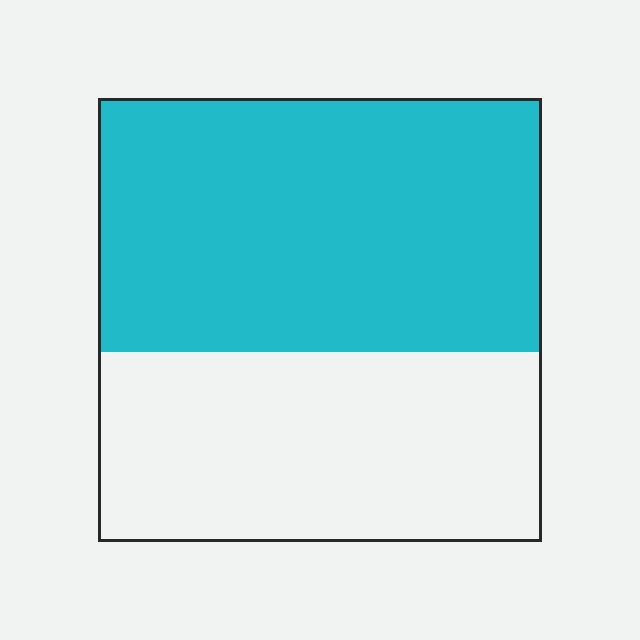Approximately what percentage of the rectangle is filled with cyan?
Approximately 55%.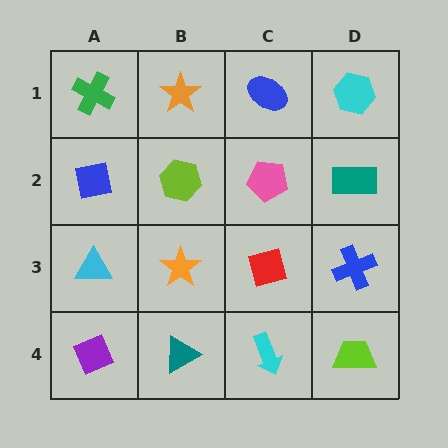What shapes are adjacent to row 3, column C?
A pink pentagon (row 2, column C), a cyan arrow (row 4, column C), an orange star (row 3, column B), a blue cross (row 3, column D).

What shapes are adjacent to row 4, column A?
A cyan triangle (row 3, column A), a teal triangle (row 4, column B).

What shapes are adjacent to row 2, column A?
A green cross (row 1, column A), a cyan triangle (row 3, column A), a lime hexagon (row 2, column B).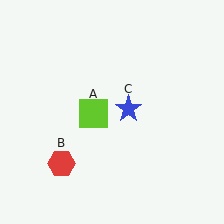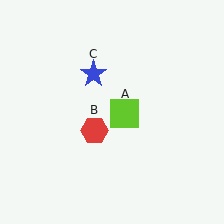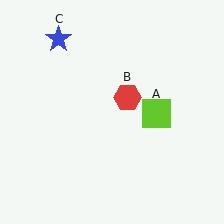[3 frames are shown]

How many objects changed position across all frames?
3 objects changed position: lime square (object A), red hexagon (object B), blue star (object C).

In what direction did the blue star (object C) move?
The blue star (object C) moved up and to the left.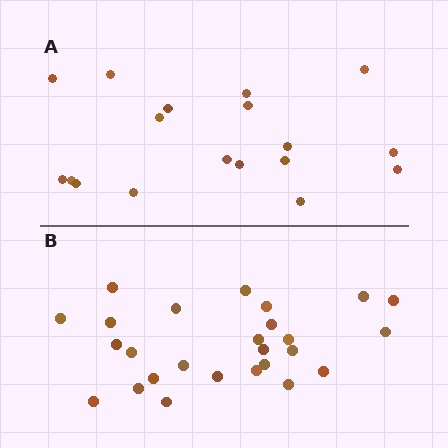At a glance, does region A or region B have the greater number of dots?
Region B (the bottom region) has more dots.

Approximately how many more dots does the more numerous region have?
Region B has roughly 8 or so more dots than region A.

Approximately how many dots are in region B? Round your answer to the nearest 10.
About 30 dots. (The exact count is 26, which rounds to 30.)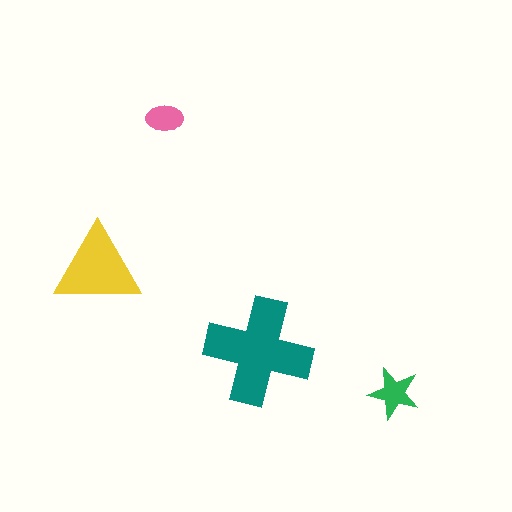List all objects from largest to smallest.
The teal cross, the yellow triangle, the green star, the pink ellipse.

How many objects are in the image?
There are 4 objects in the image.